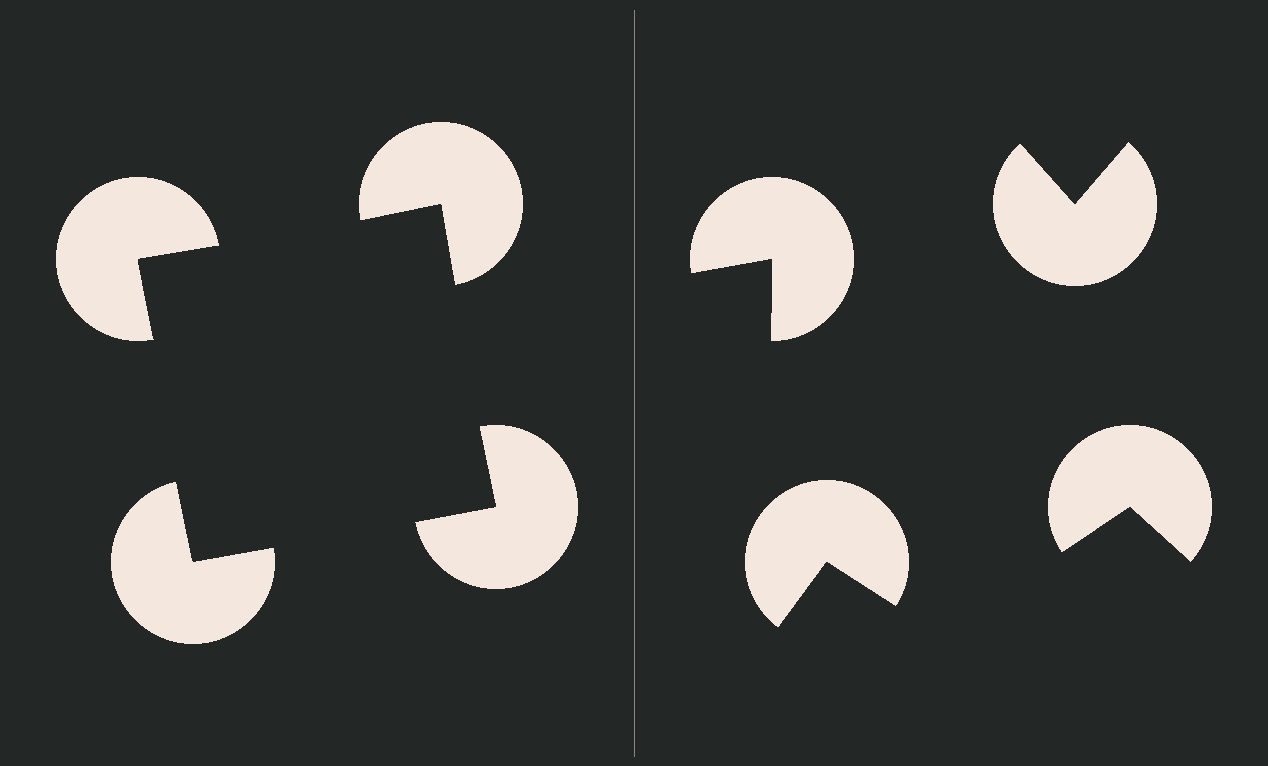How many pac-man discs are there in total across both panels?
8 — 4 on each side.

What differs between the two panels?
The pac-man discs are positioned identically on both sides; only the wedge orientations differ. On the left they align to a square; on the right they are misaligned.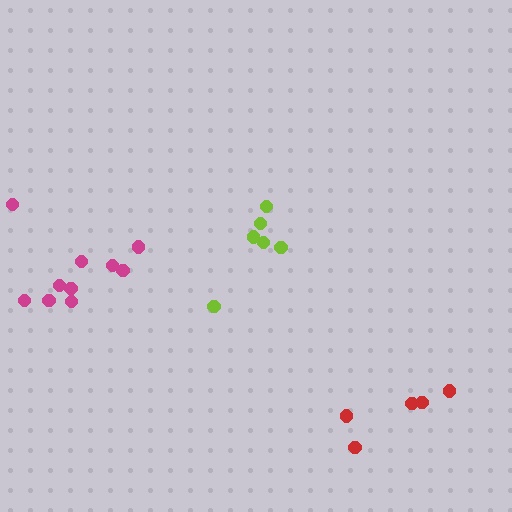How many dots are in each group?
Group 1: 10 dots, Group 2: 6 dots, Group 3: 5 dots (21 total).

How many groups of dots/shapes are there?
There are 3 groups.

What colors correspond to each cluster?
The clusters are colored: magenta, lime, red.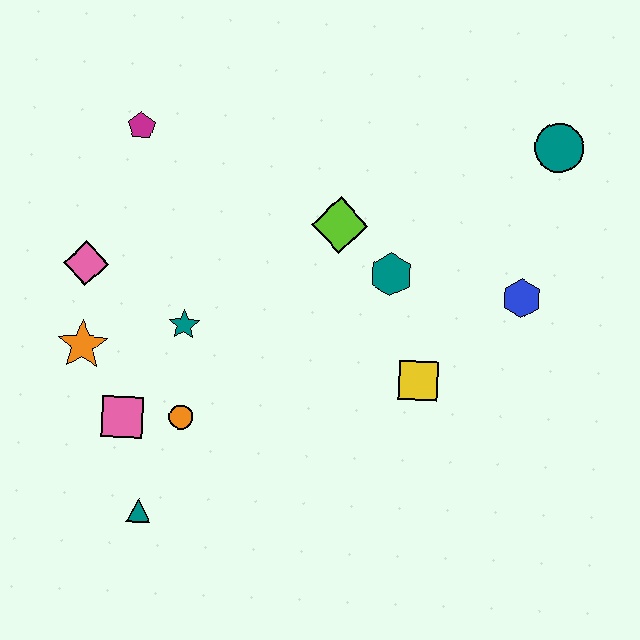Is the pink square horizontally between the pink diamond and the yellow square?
Yes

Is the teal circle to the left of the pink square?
No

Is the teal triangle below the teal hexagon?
Yes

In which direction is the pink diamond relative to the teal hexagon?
The pink diamond is to the left of the teal hexagon.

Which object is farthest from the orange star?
The teal circle is farthest from the orange star.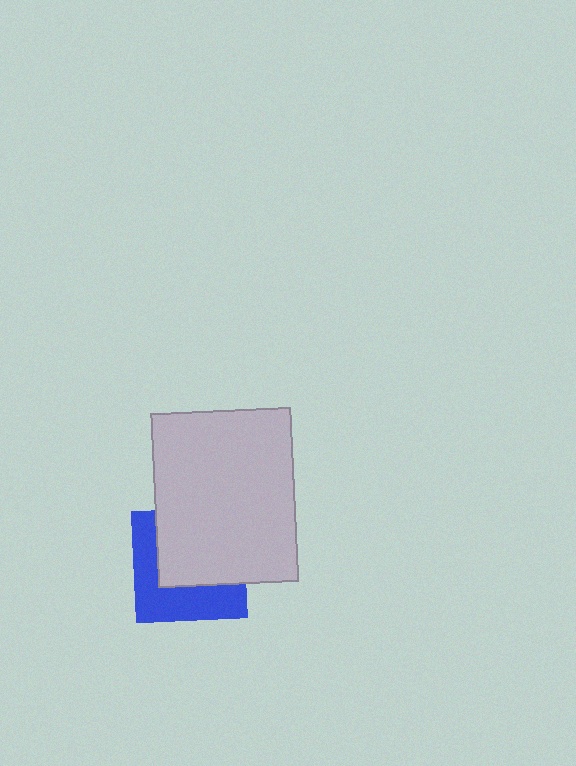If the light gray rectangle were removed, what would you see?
You would see the complete blue square.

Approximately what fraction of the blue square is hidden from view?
Roughly 55% of the blue square is hidden behind the light gray rectangle.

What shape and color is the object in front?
The object in front is a light gray rectangle.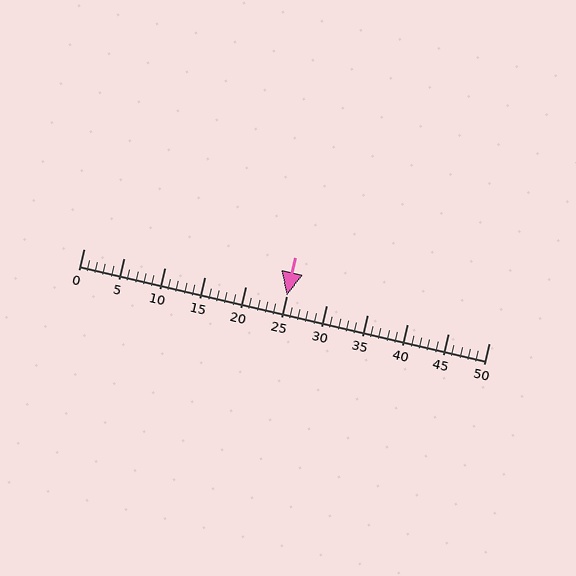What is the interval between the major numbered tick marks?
The major tick marks are spaced 5 units apart.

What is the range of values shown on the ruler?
The ruler shows values from 0 to 50.